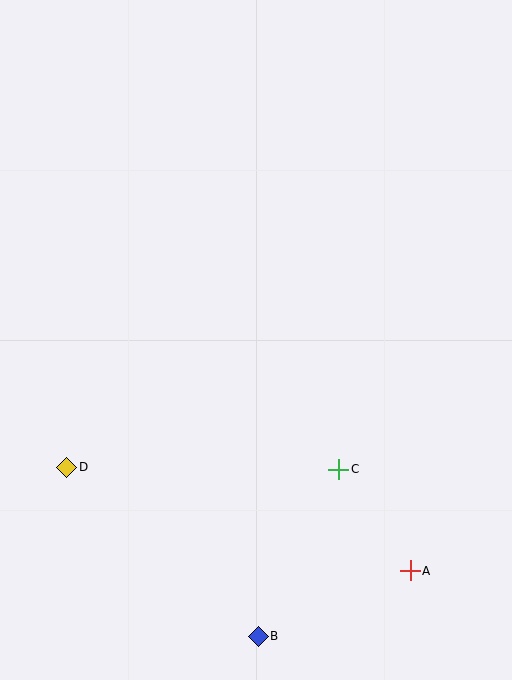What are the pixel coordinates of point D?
Point D is at (67, 467).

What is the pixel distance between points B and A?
The distance between B and A is 166 pixels.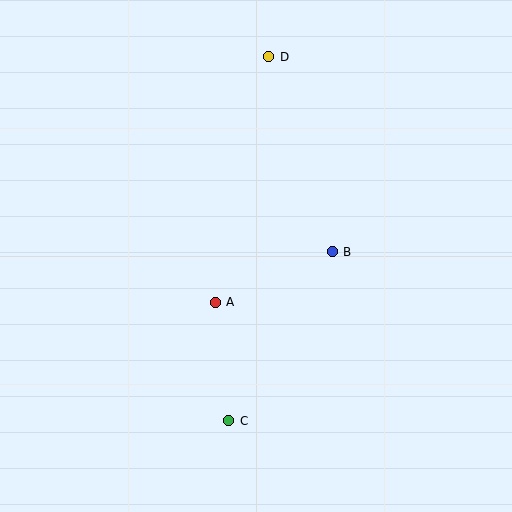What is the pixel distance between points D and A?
The distance between D and A is 251 pixels.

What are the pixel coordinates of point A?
Point A is at (215, 302).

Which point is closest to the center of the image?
Point A at (215, 302) is closest to the center.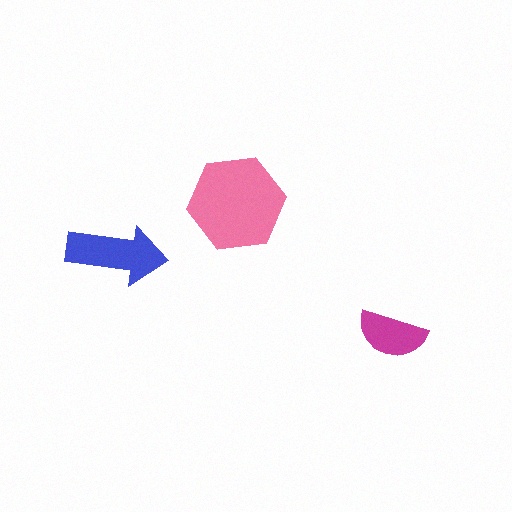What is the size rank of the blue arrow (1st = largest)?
2nd.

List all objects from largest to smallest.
The pink hexagon, the blue arrow, the magenta semicircle.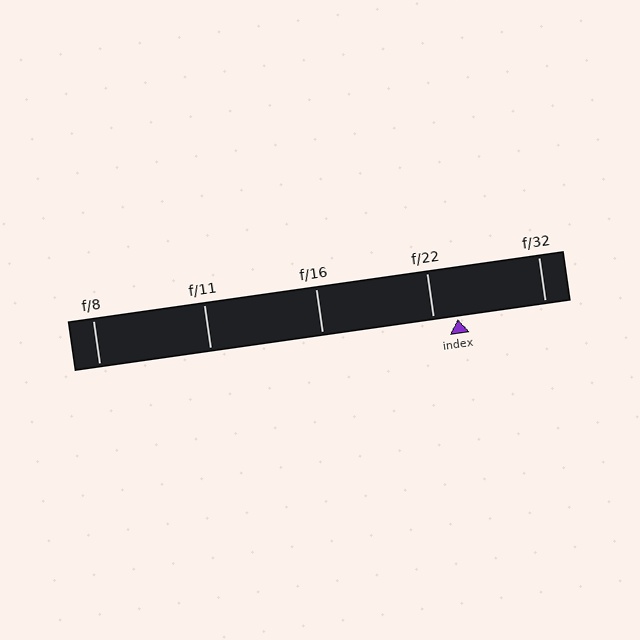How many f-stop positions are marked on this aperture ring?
There are 5 f-stop positions marked.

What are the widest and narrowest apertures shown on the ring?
The widest aperture shown is f/8 and the narrowest is f/32.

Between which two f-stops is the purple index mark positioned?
The index mark is between f/22 and f/32.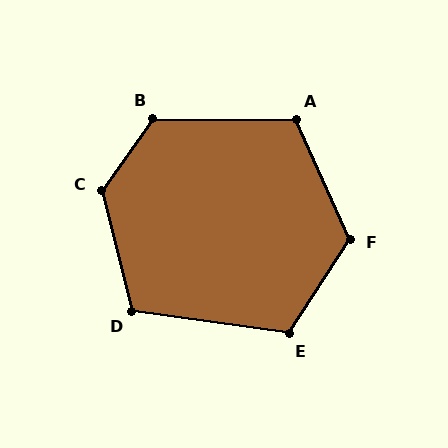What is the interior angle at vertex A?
Approximately 114 degrees (obtuse).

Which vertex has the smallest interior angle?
D, at approximately 112 degrees.